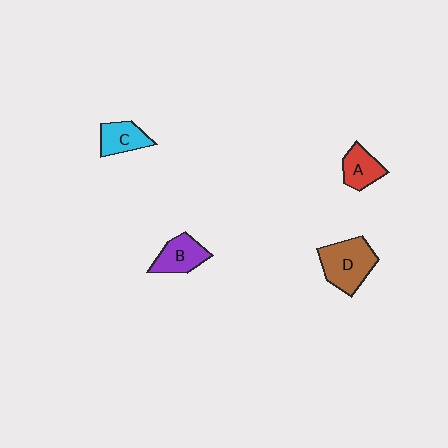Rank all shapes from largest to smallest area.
From largest to smallest: D (brown), B (purple), A (red), C (cyan).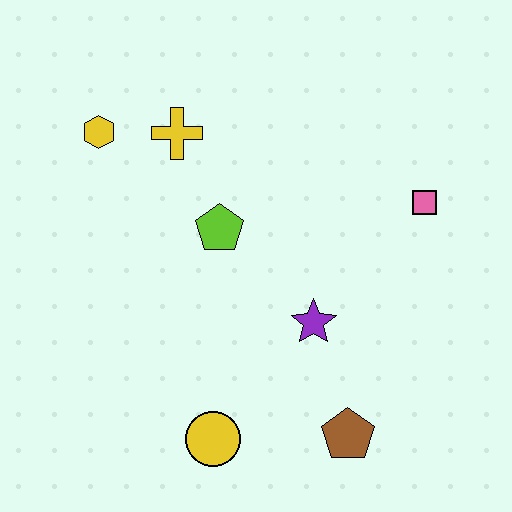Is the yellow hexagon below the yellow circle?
No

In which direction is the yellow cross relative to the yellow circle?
The yellow cross is above the yellow circle.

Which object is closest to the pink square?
The purple star is closest to the pink square.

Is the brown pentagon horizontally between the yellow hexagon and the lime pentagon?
No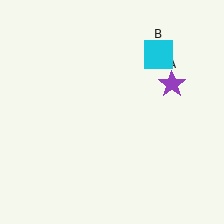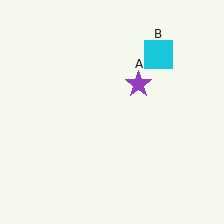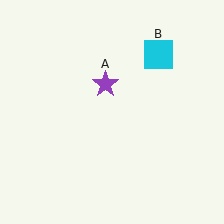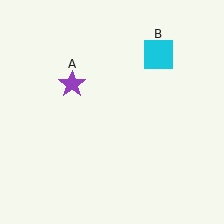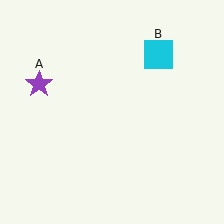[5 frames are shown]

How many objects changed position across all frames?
1 object changed position: purple star (object A).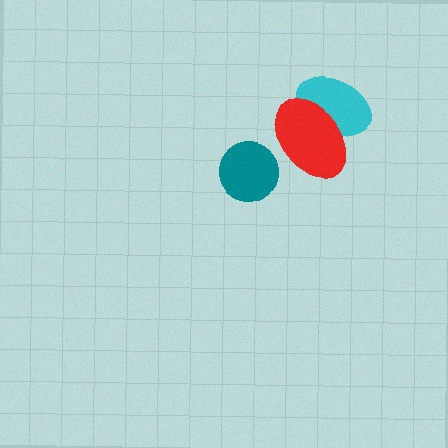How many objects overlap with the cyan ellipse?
1 object overlaps with the cyan ellipse.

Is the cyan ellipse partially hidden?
Yes, it is partially covered by another shape.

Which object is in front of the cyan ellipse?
The red ellipse is in front of the cyan ellipse.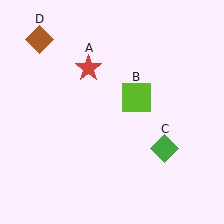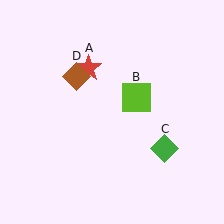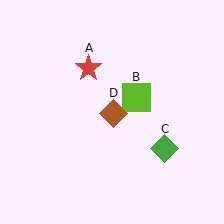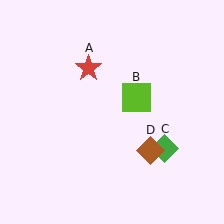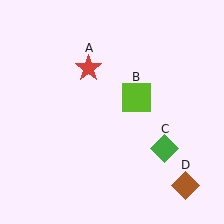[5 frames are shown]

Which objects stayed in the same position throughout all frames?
Red star (object A) and lime square (object B) and green diamond (object C) remained stationary.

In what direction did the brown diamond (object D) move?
The brown diamond (object D) moved down and to the right.